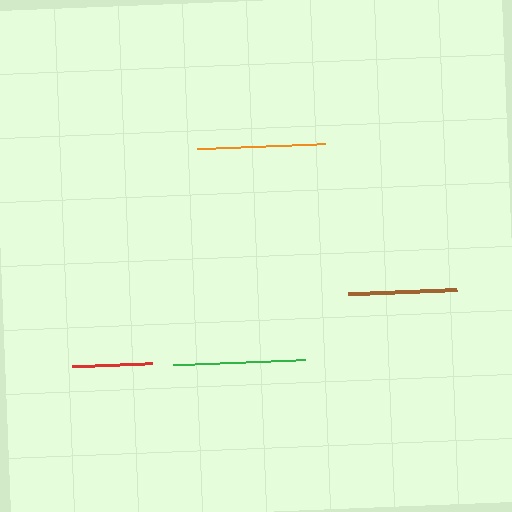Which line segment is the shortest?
The red line is the shortest at approximately 81 pixels.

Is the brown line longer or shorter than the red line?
The brown line is longer than the red line.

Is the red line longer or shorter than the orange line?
The orange line is longer than the red line.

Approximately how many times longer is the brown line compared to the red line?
The brown line is approximately 1.3 times the length of the red line.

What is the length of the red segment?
The red segment is approximately 81 pixels long.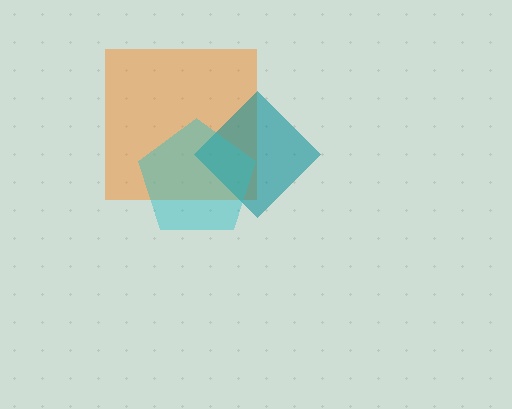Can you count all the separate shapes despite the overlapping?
Yes, there are 3 separate shapes.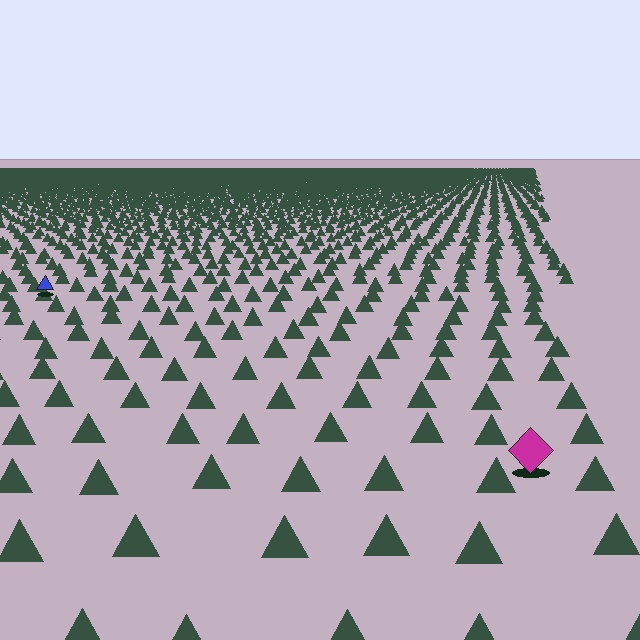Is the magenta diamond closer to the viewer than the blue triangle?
Yes. The magenta diamond is closer — you can tell from the texture gradient: the ground texture is coarser near it.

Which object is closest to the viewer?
The magenta diamond is closest. The texture marks near it are larger and more spread out.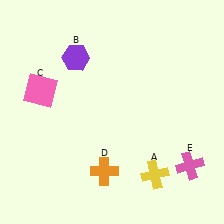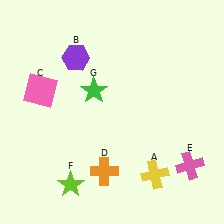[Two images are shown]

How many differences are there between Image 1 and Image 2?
There are 2 differences between the two images.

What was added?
A lime star (F), a green star (G) were added in Image 2.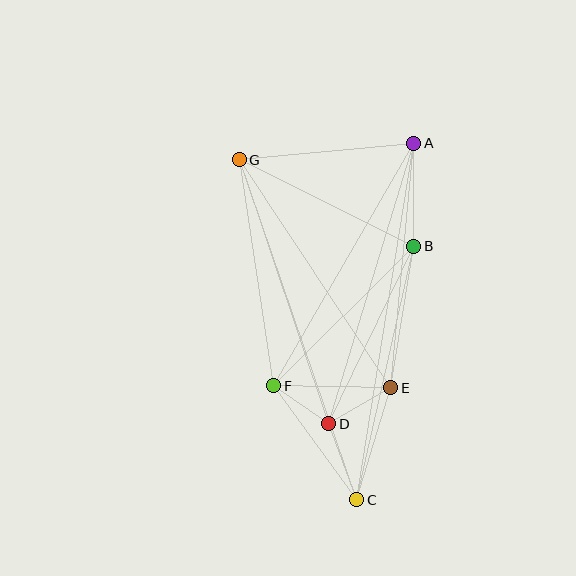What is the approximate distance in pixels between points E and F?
The distance between E and F is approximately 117 pixels.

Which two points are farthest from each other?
Points A and C are farthest from each other.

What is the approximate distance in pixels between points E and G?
The distance between E and G is approximately 274 pixels.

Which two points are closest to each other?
Points D and F are closest to each other.